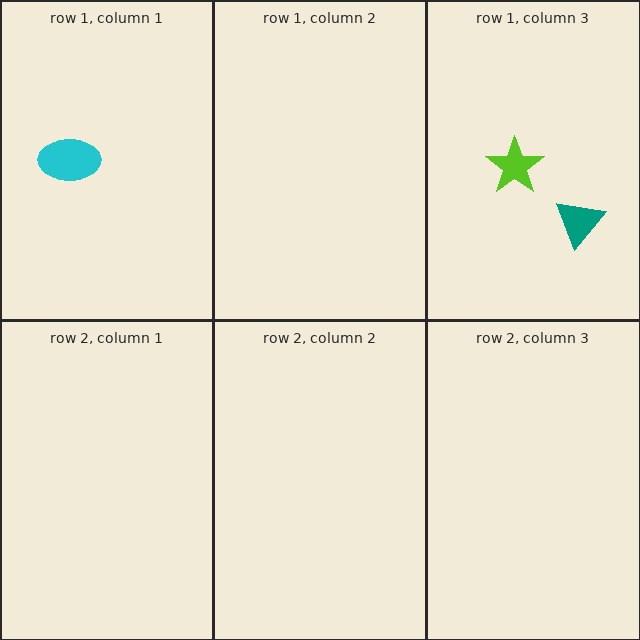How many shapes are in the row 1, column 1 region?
1.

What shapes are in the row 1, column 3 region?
The lime star, the teal triangle.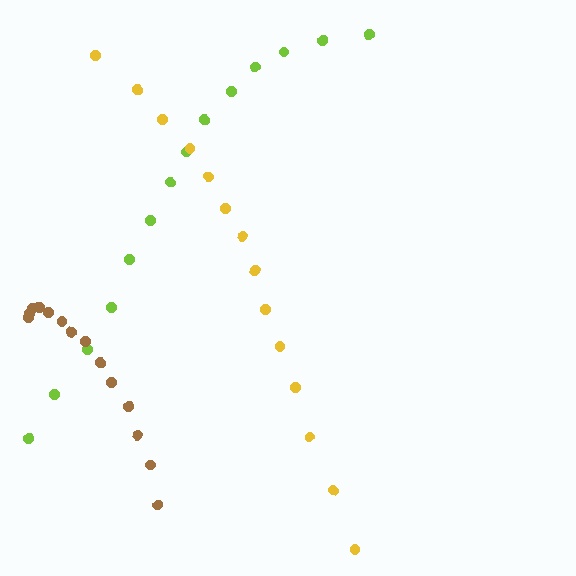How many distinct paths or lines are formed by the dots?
There are 3 distinct paths.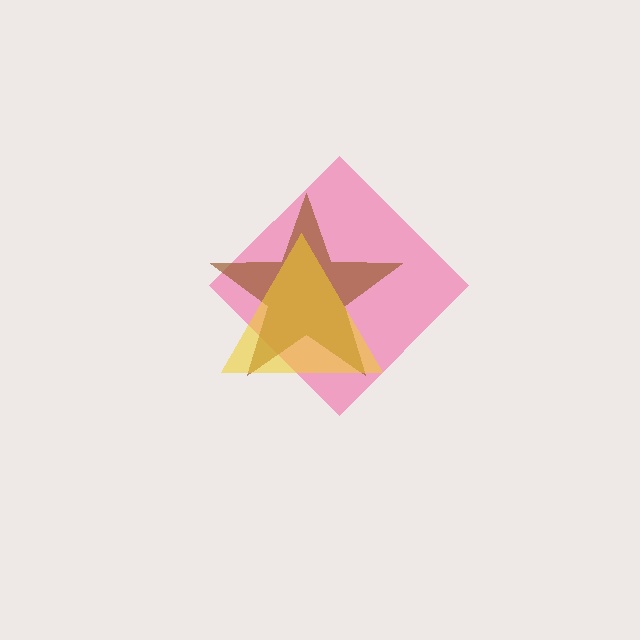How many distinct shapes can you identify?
There are 3 distinct shapes: a pink diamond, a brown star, a yellow triangle.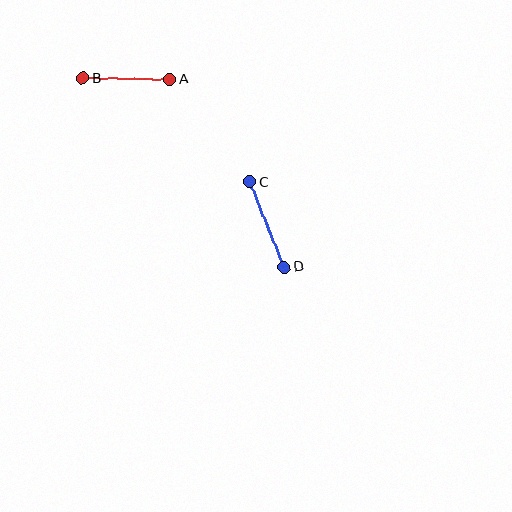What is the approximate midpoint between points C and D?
The midpoint is at approximately (267, 224) pixels.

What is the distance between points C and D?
The distance is approximately 92 pixels.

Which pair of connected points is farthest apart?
Points C and D are farthest apart.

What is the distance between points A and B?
The distance is approximately 87 pixels.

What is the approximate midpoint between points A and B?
The midpoint is at approximately (127, 79) pixels.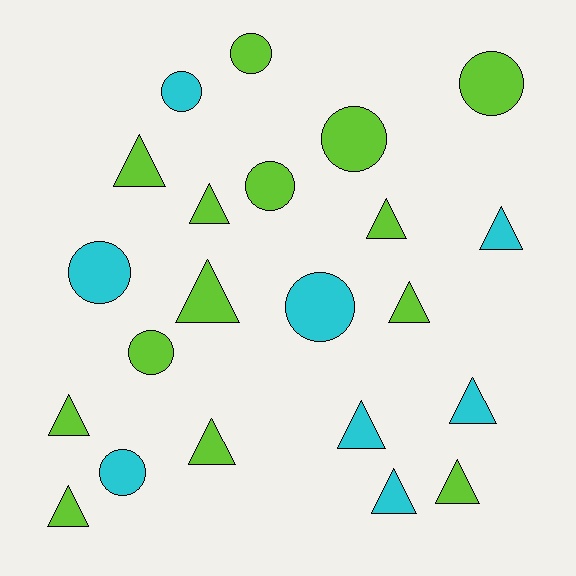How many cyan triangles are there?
There are 4 cyan triangles.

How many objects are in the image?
There are 22 objects.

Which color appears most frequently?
Lime, with 14 objects.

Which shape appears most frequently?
Triangle, with 13 objects.